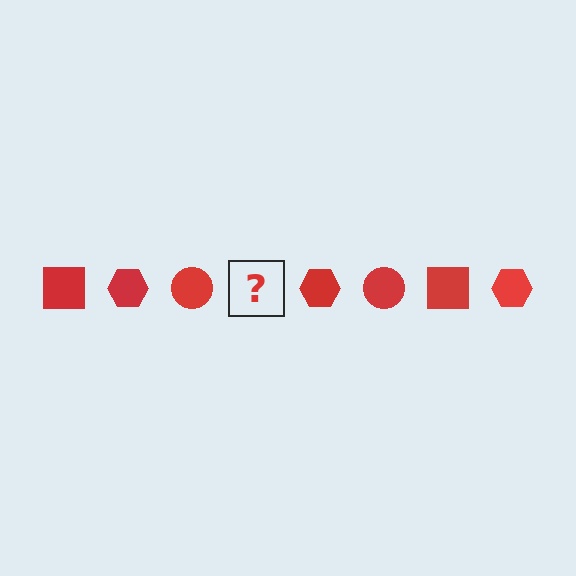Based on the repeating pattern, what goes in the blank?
The blank should be a red square.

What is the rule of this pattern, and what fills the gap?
The rule is that the pattern cycles through square, hexagon, circle shapes in red. The gap should be filled with a red square.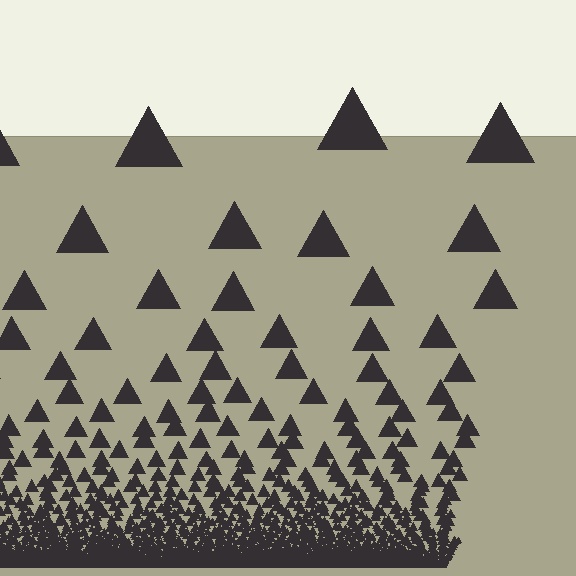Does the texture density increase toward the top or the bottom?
Density increases toward the bottom.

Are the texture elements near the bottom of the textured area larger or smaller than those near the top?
Smaller. The gradient is inverted — elements near the bottom are smaller and denser.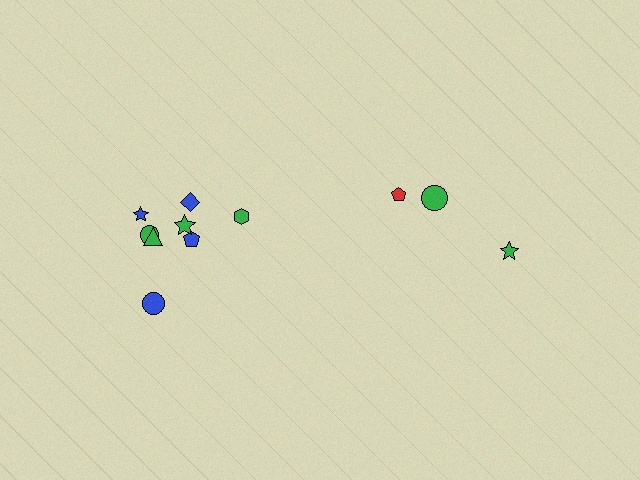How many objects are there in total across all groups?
There are 11 objects.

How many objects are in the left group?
There are 8 objects.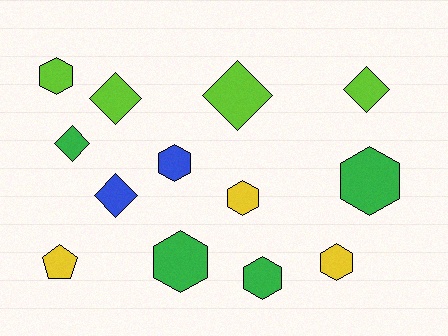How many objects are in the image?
There are 13 objects.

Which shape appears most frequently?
Hexagon, with 7 objects.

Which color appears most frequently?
Lime, with 4 objects.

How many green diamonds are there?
There is 1 green diamond.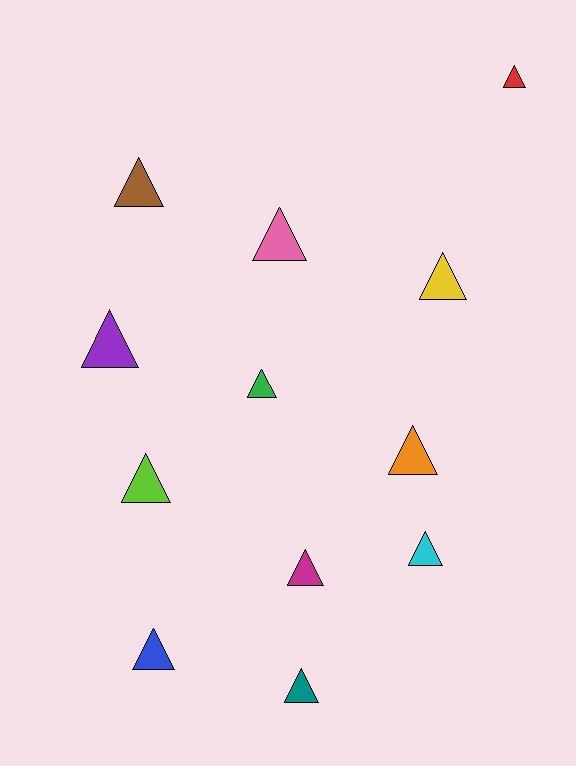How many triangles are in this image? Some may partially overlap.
There are 12 triangles.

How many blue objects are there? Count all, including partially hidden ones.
There is 1 blue object.